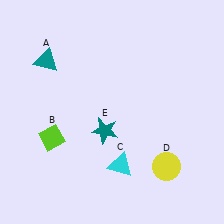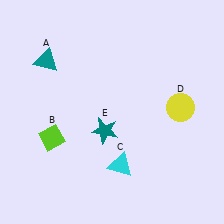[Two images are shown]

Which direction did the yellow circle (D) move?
The yellow circle (D) moved up.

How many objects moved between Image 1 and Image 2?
1 object moved between the two images.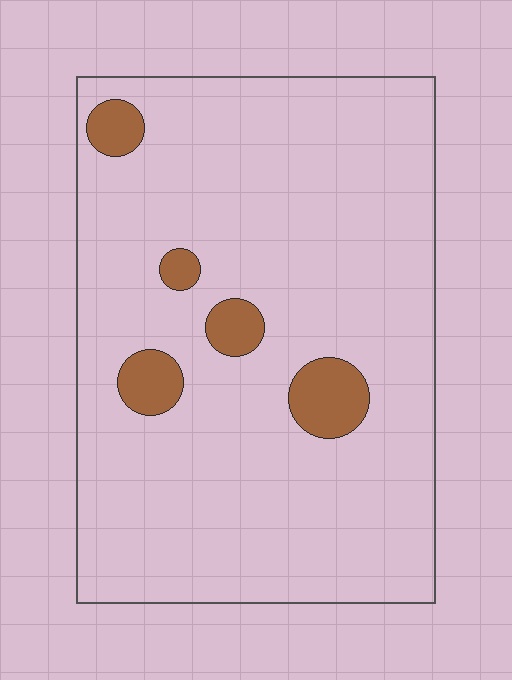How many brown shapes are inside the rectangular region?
5.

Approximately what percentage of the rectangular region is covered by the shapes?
Approximately 10%.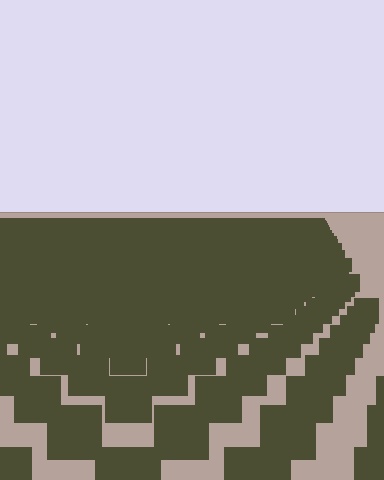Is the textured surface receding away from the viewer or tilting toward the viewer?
The surface is receding away from the viewer. Texture elements get smaller and denser toward the top.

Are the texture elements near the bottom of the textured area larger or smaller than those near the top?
Larger. Near the bottom, elements are closer to the viewer and appear at a bigger on-screen size.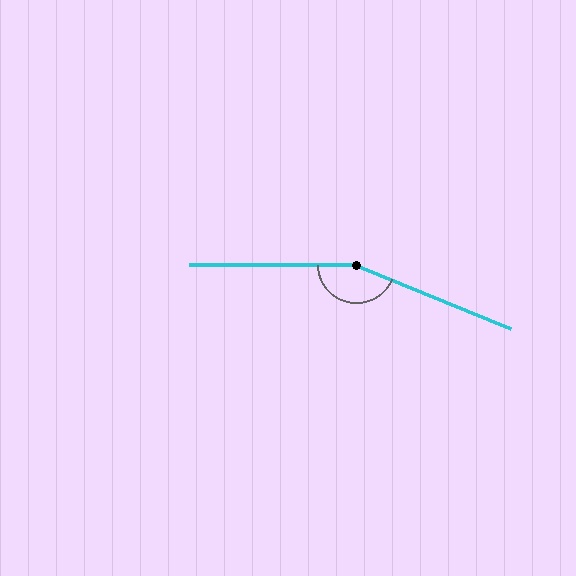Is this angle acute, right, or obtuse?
It is obtuse.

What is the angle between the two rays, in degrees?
Approximately 157 degrees.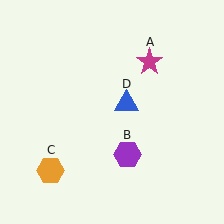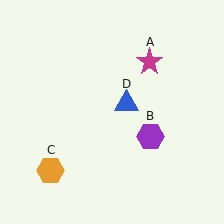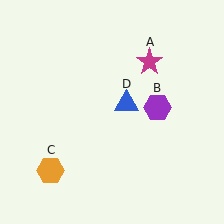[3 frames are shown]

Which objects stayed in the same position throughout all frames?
Magenta star (object A) and orange hexagon (object C) and blue triangle (object D) remained stationary.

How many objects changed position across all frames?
1 object changed position: purple hexagon (object B).